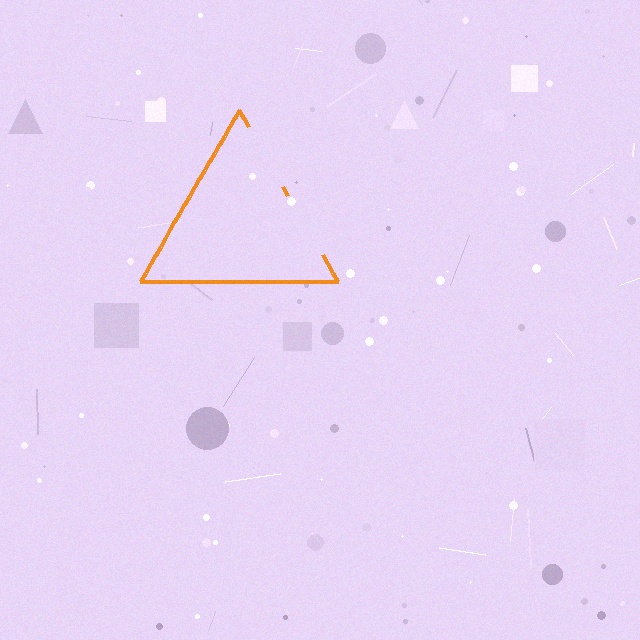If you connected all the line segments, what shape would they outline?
They would outline a triangle.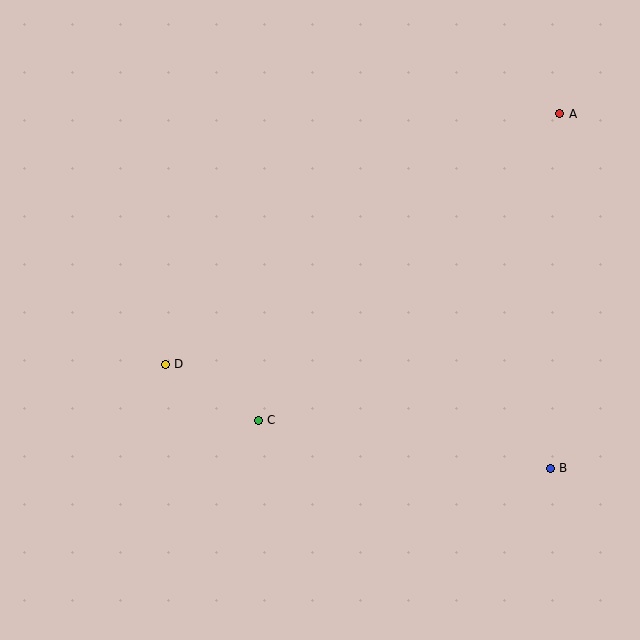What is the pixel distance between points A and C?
The distance between A and C is 430 pixels.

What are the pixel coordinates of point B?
Point B is at (550, 468).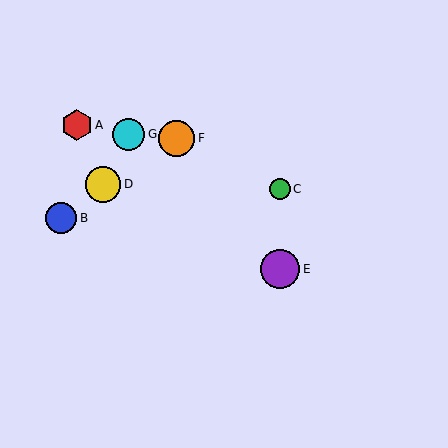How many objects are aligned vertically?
2 objects (C, E) are aligned vertically.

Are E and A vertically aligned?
No, E is at x≈280 and A is at x≈77.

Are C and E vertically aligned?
Yes, both are at x≈280.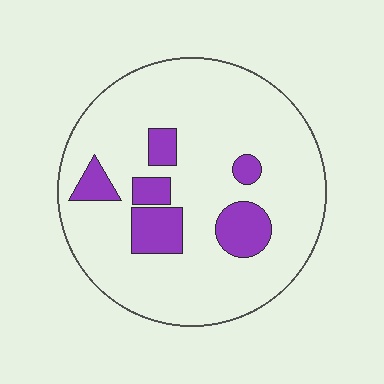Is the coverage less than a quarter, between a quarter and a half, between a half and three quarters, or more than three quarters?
Less than a quarter.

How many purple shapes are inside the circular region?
6.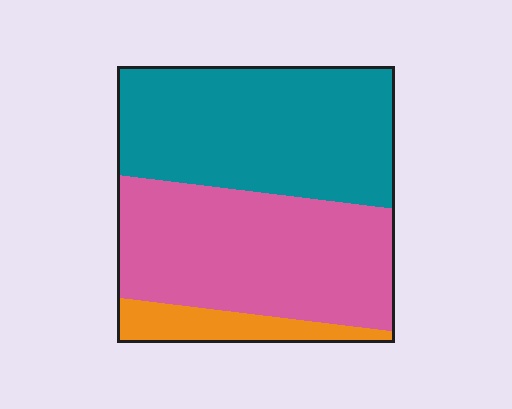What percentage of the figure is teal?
Teal covers about 45% of the figure.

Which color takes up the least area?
Orange, at roughly 10%.